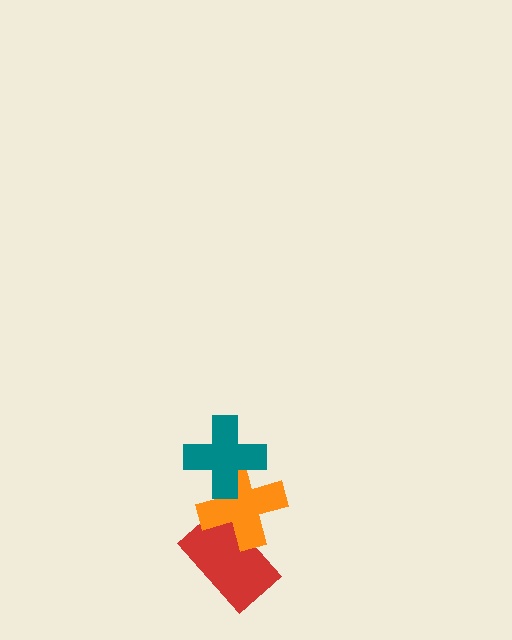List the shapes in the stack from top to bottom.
From top to bottom: the teal cross, the orange cross, the red rectangle.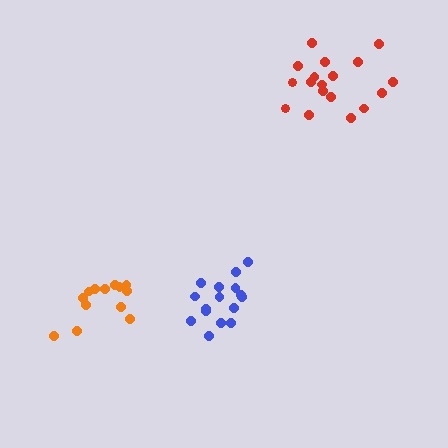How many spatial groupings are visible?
There are 3 spatial groupings.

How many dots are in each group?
Group 1: 16 dots, Group 2: 18 dots, Group 3: 13 dots (47 total).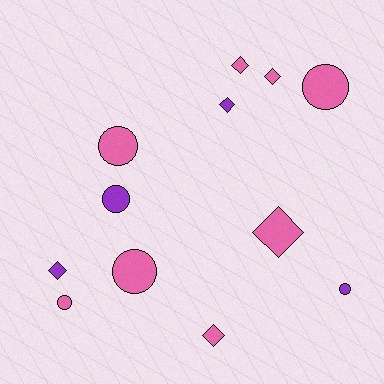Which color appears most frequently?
Pink, with 8 objects.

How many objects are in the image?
There are 12 objects.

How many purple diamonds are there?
There are 2 purple diamonds.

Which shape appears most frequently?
Diamond, with 6 objects.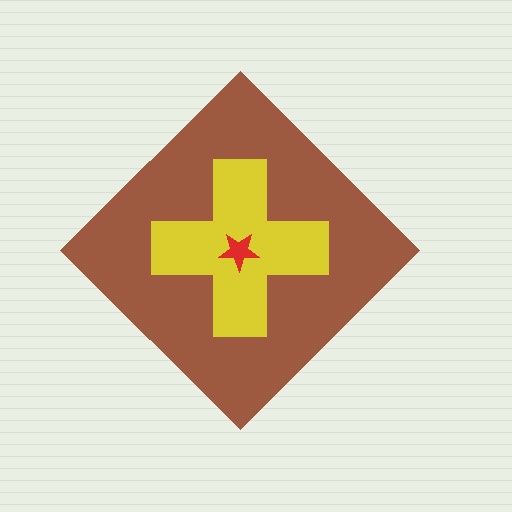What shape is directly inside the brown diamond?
The yellow cross.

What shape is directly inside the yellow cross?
The red star.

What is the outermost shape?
The brown diamond.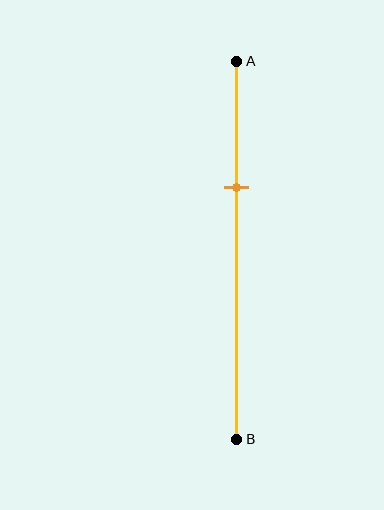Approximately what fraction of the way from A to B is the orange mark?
The orange mark is approximately 35% of the way from A to B.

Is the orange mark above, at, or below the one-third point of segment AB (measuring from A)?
The orange mark is approximately at the one-third point of segment AB.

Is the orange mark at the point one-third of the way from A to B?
Yes, the mark is approximately at the one-third point.